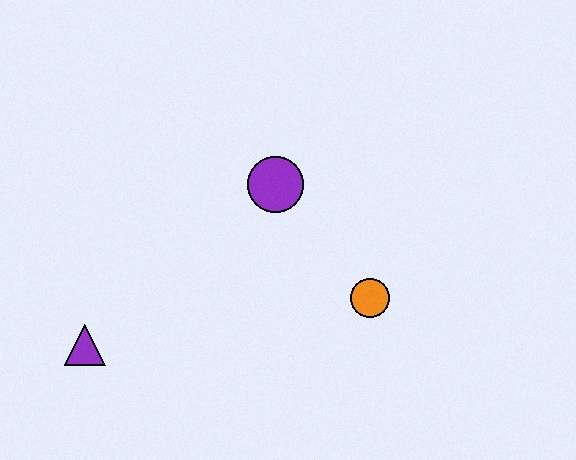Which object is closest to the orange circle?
The purple circle is closest to the orange circle.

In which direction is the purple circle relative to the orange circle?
The purple circle is above the orange circle.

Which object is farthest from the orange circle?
The purple triangle is farthest from the orange circle.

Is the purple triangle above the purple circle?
No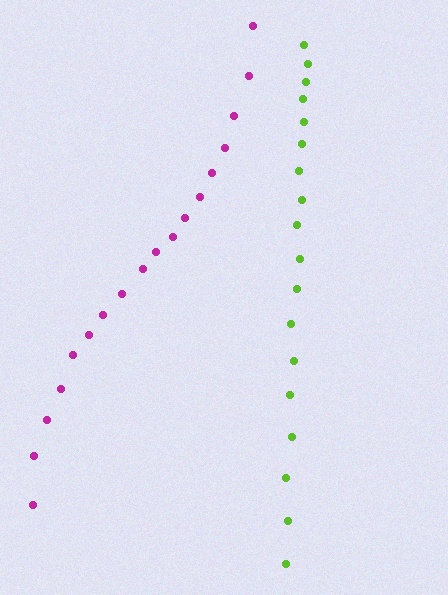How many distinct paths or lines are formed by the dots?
There are 2 distinct paths.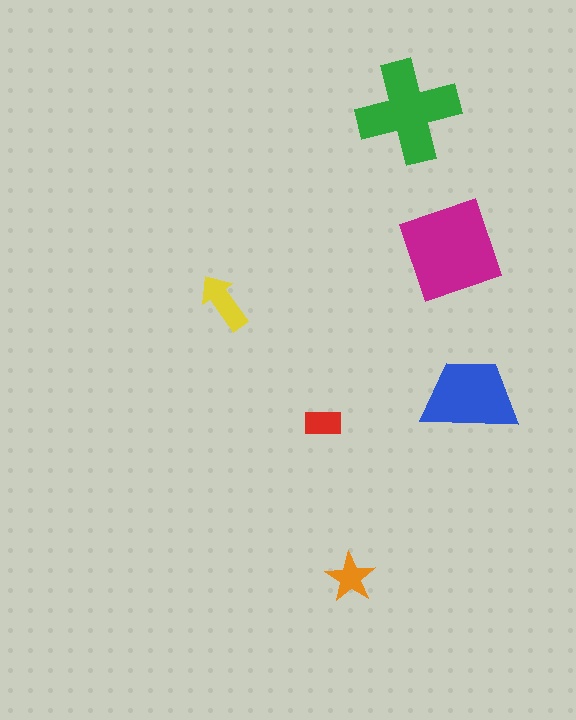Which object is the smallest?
The red rectangle.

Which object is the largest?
The magenta square.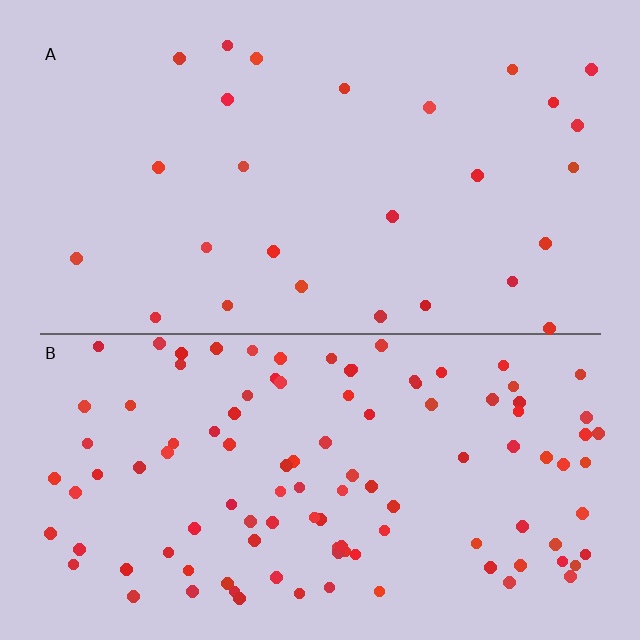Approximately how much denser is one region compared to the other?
Approximately 4.0× — region B over region A.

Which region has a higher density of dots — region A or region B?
B (the bottom).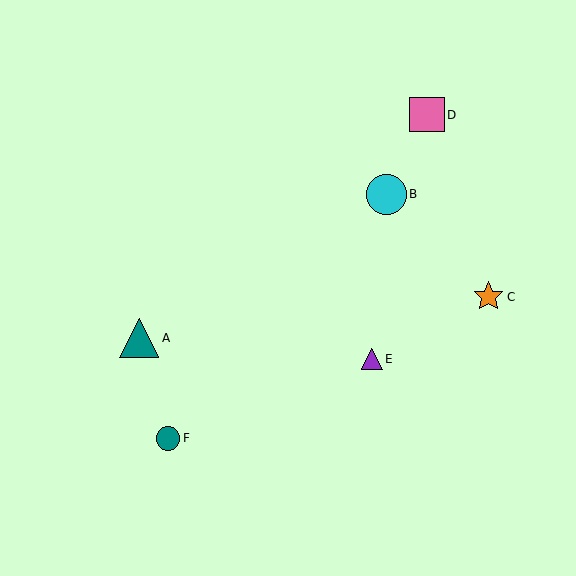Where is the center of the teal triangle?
The center of the teal triangle is at (139, 338).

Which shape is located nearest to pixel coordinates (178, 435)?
The teal circle (labeled F) at (168, 438) is nearest to that location.